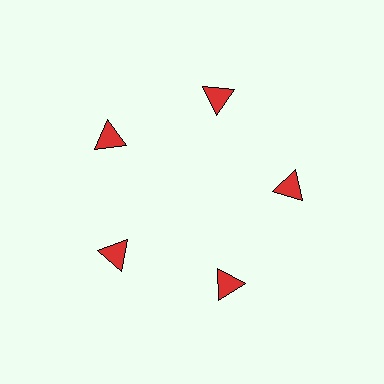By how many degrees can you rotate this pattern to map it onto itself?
The pattern maps onto itself every 72 degrees of rotation.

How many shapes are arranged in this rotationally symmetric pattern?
There are 5 shapes, arranged in 5 groups of 1.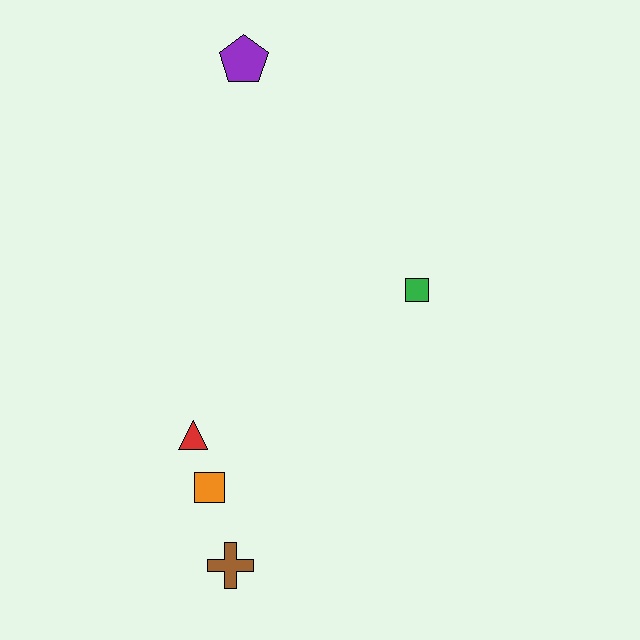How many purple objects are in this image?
There is 1 purple object.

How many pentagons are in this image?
There is 1 pentagon.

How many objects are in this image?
There are 5 objects.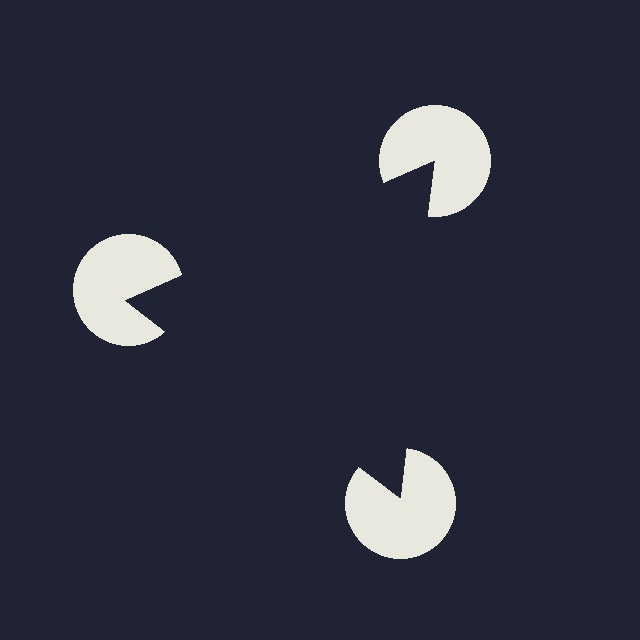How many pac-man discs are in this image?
There are 3 — one at each vertex of the illusory triangle.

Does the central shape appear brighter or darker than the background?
It typically appears slightly darker than the background, even though no actual brightness change is drawn.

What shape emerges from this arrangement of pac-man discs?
An illusory triangle — its edges are inferred from the aligned wedge cuts in the pac-man discs, not physically drawn.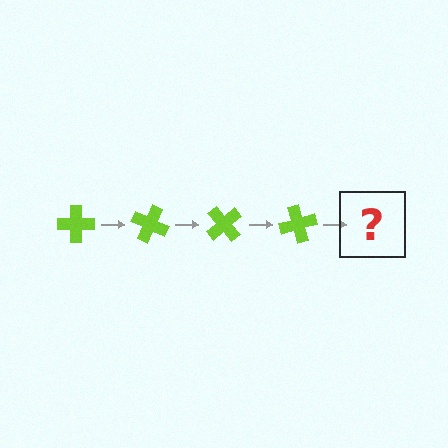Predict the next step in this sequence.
The next step is a lime cross rotated 100 degrees.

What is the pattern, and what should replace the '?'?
The pattern is that the cross rotates 25 degrees each step. The '?' should be a lime cross rotated 100 degrees.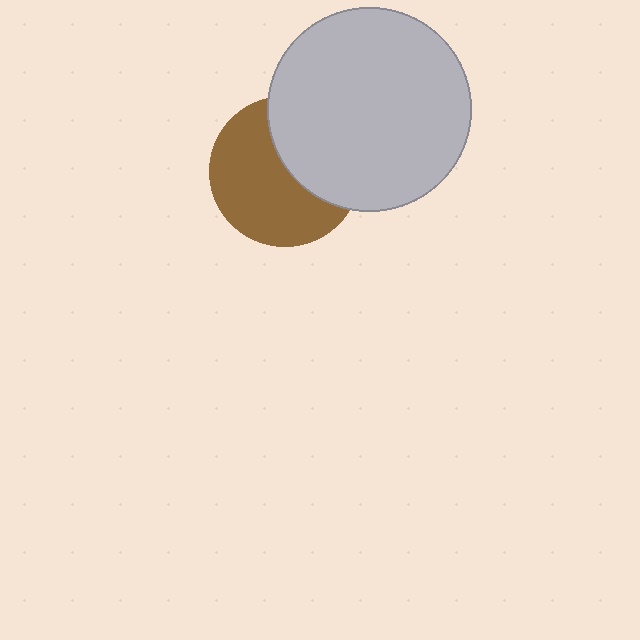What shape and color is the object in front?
The object in front is a light gray circle.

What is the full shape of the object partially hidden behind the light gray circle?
The partially hidden object is a brown circle.